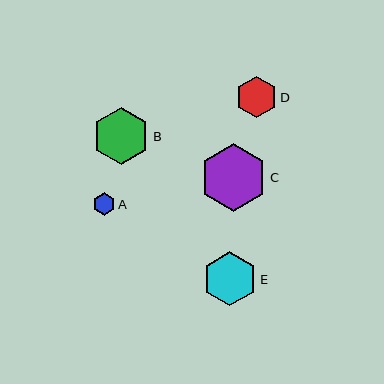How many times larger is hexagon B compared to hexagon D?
Hexagon B is approximately 1.4 times the size of hexagon D.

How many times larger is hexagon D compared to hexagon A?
Hexagon D is approximately 1.9 times the size of hexagon A.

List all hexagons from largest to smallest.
From largest to smallest: C, B, E, D, A.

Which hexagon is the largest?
Hexagon C is the largest with a size of approximately 68 pixels.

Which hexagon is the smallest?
Hexagon A is the smallest with a size of approximately 23 pixels.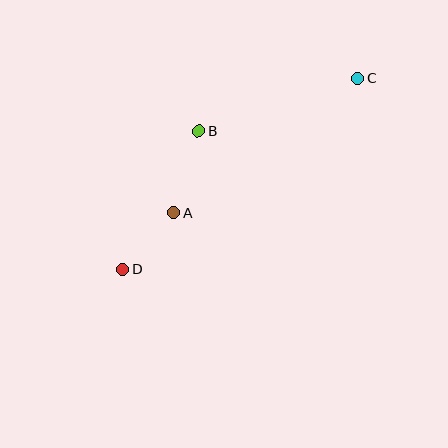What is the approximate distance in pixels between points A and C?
The distance between A and C is approximately 228 pixels.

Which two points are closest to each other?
Points A and D are closest to each other.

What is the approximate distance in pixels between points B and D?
The distance between B and D is approximately 158 pixels.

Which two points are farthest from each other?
Points C and D are farthest from each other.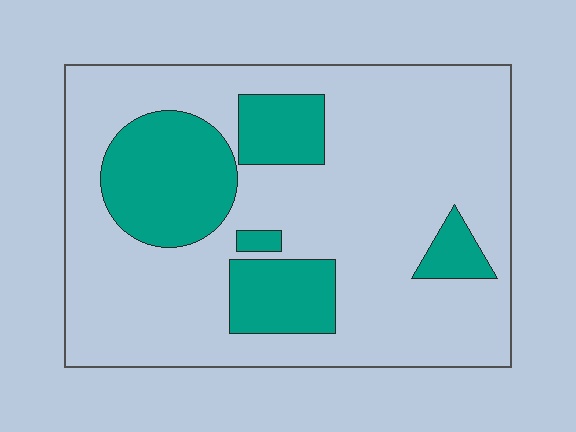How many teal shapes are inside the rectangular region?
5.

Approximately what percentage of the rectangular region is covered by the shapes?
Approximately 25%.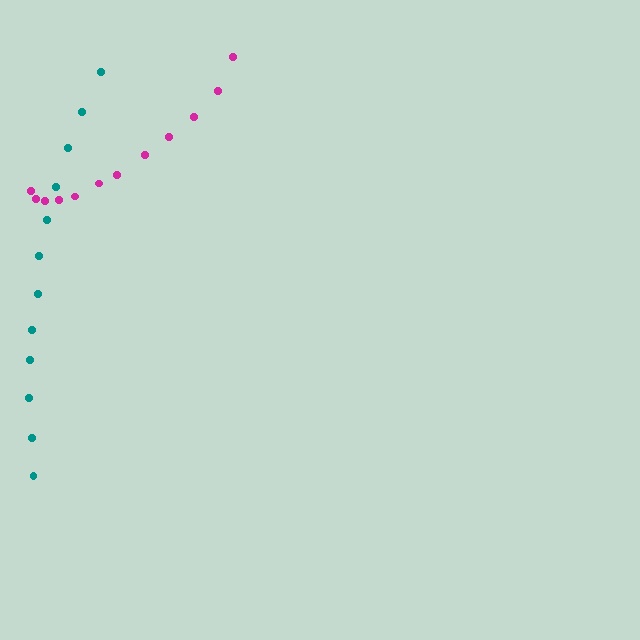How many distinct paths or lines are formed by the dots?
There are 2 distinct paths.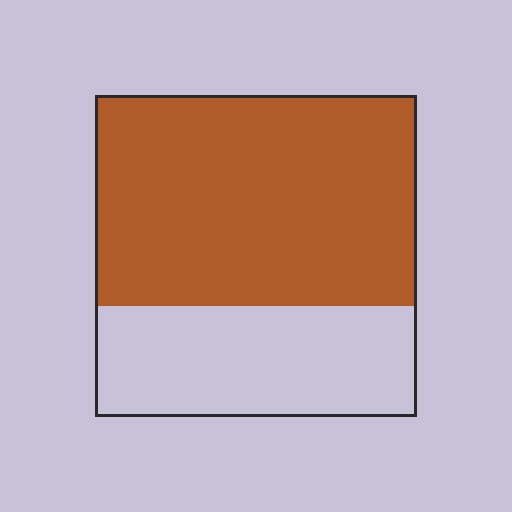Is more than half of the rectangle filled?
Yes.